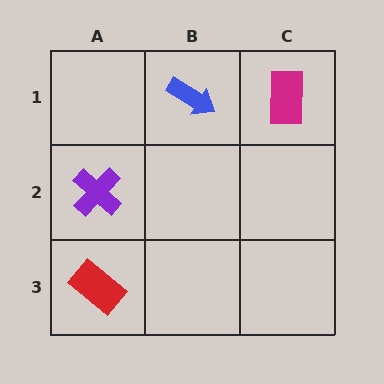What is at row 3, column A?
A red rectangle.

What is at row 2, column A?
A purple cross.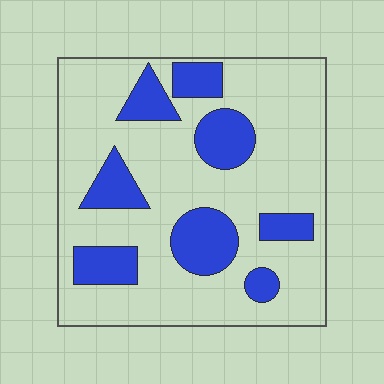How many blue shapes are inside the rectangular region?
8.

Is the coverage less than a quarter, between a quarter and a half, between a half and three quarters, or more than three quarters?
Less than a quarter.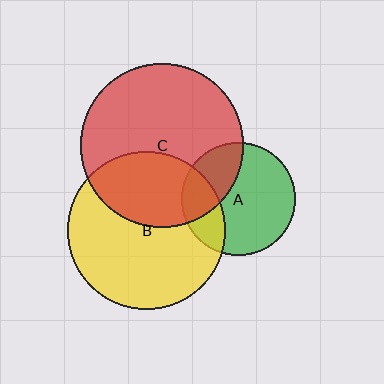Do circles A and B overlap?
Yes.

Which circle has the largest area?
Circle C (red).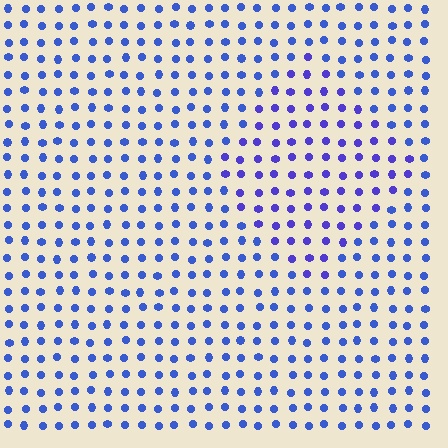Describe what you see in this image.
The image is filled with small blue elements in a uniform arrangement. A diamond-shaped region is visible where the elements are tinted to a slightly different hue, forming a subtle color boundary.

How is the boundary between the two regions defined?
The boundary is defined purely by a slight shift in hue (about 22 degrees). Spacing, size, and orientation are identical on both sides.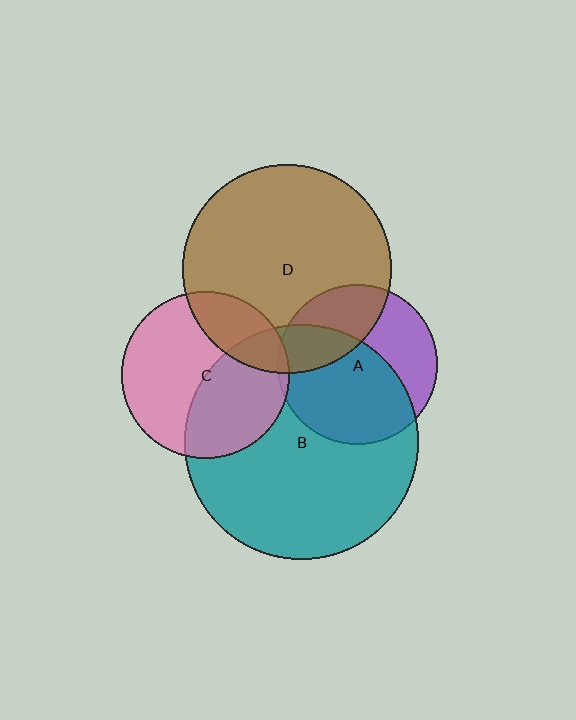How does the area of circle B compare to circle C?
Approximately 2.0 times.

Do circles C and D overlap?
Yes.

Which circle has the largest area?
Circle B (teal).